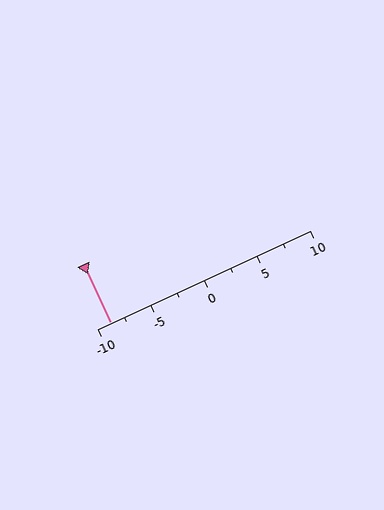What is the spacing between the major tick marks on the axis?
The major ticks are spaced 5 apart.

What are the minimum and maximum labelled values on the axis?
The axis runs from -10 to 10.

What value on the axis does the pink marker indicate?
The marker indicates approximately -8.8.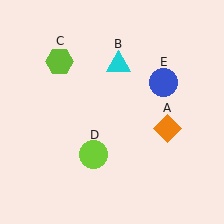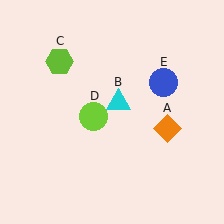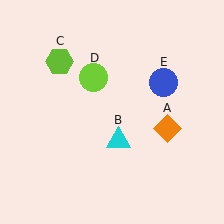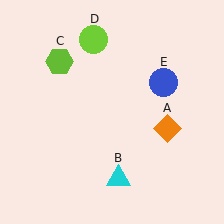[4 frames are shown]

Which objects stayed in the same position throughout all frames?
Orange diamond (object A) and lime hexagon (object C) and blue circle (object E) remained stationary.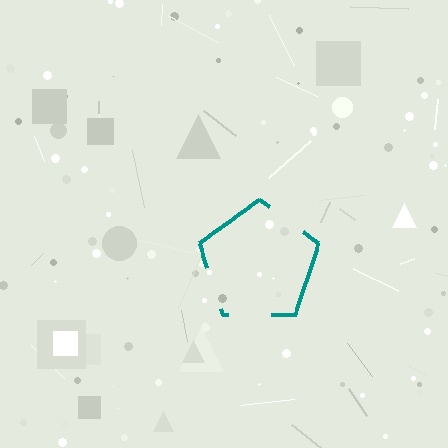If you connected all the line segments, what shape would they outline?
They would outline a pentagon.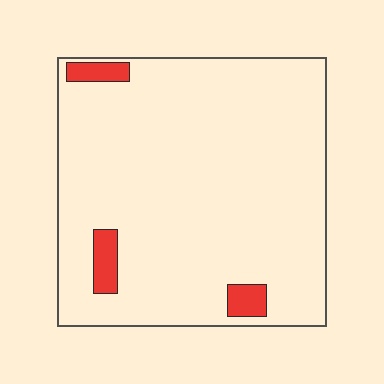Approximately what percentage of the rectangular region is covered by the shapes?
Approximately 5%.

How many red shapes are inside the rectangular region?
3.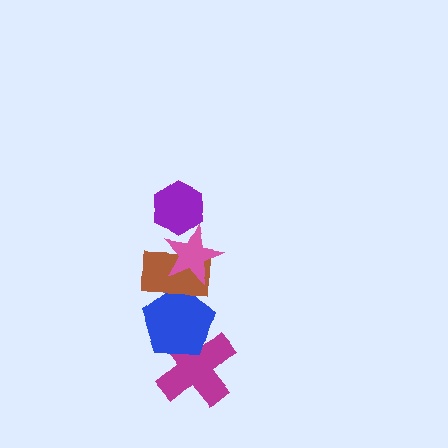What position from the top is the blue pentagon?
The blue pentagon is 4th from the top.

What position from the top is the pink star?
The pink star is 2nd from the top.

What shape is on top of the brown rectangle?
The pink star is on top of the brown rectangle.